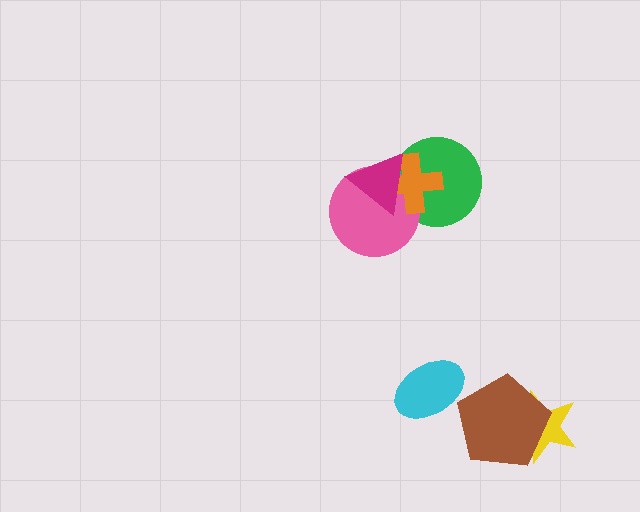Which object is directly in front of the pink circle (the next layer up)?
The orange cross is directly in front of the pink circle.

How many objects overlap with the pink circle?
3 objects overlap with the pink circle.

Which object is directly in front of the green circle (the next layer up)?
The pink circle is directly in front of the green circle.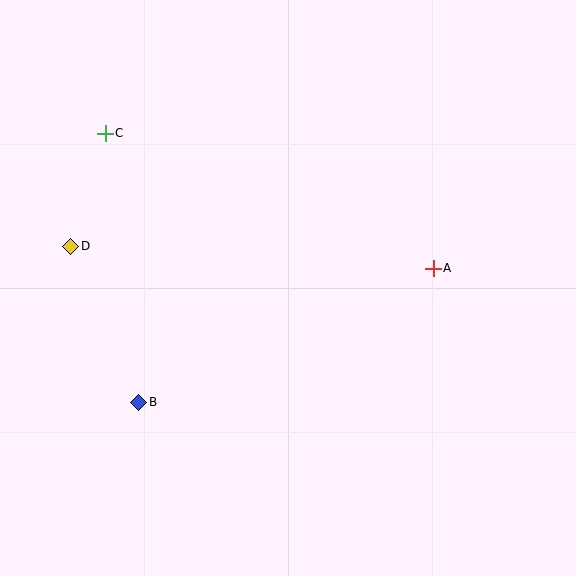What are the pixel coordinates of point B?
Point B is at (139, 402).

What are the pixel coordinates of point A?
Point A is at (433, 268).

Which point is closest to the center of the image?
Point A at (433, 268) is closest to the center.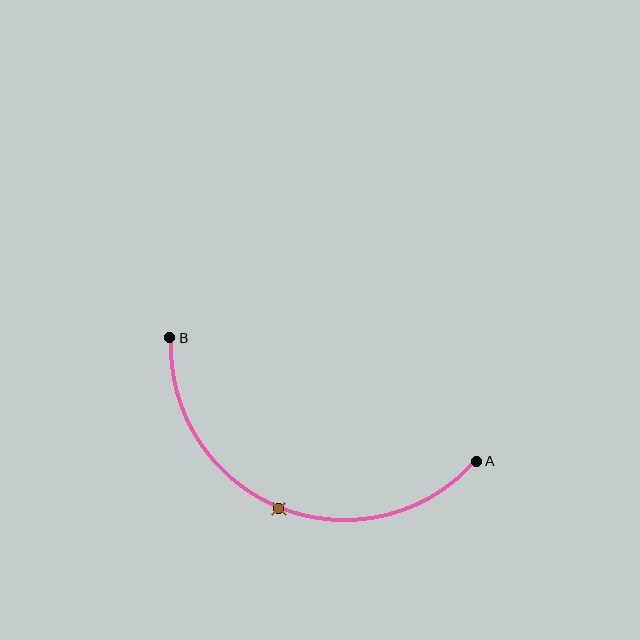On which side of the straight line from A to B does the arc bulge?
The arc bulges below the straight line connecting A and B.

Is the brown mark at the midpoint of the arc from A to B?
Yes. The brown mark lies on the arc at equal arc-length from both A and B — it is the arc midpoint.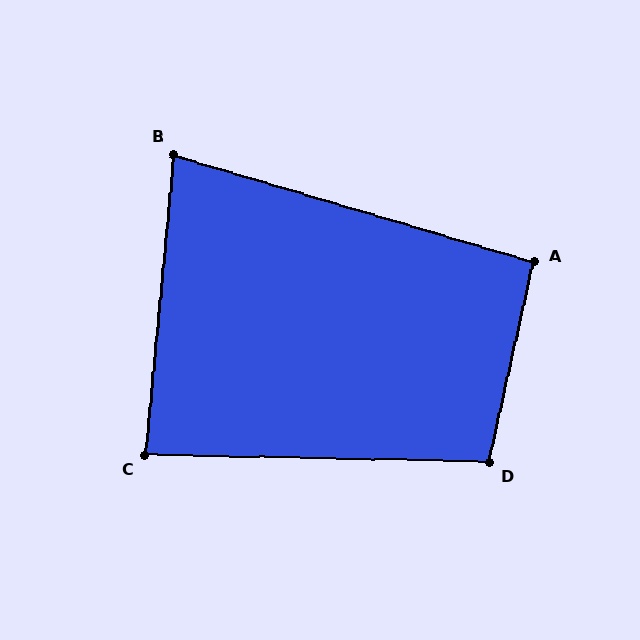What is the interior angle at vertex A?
Approximately 94 degrees (approximately right).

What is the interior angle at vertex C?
Approximately 86 degrees (approximately right).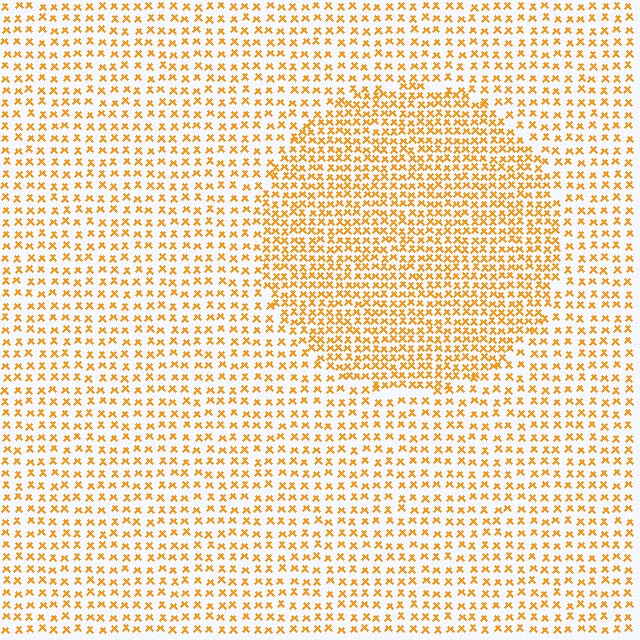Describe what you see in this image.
The image contains small orange elements arranged at two different densities. A circle-shaped region is visible where the elements are more densely packed than the surrounding area.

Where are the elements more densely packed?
The elements are more densely packed inside the circle boundary.